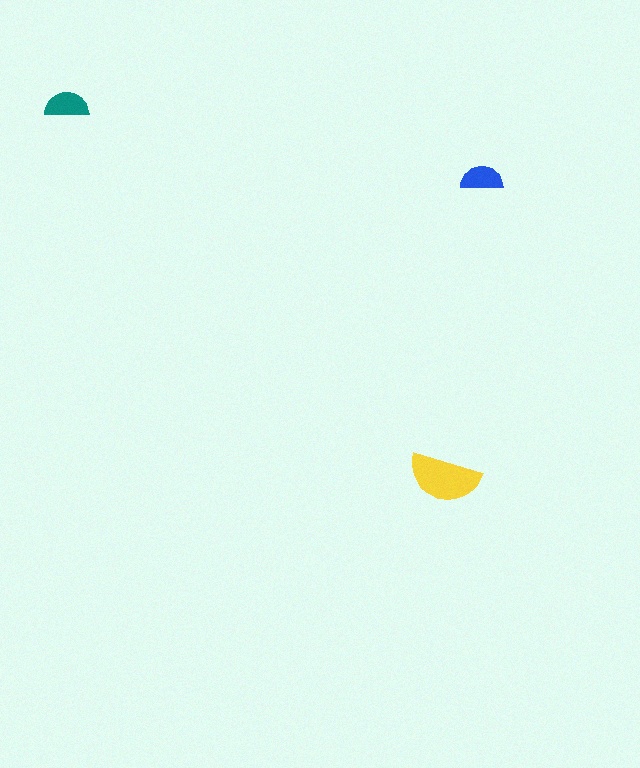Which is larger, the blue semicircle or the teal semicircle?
The teal one.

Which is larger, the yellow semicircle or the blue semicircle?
The yellow one.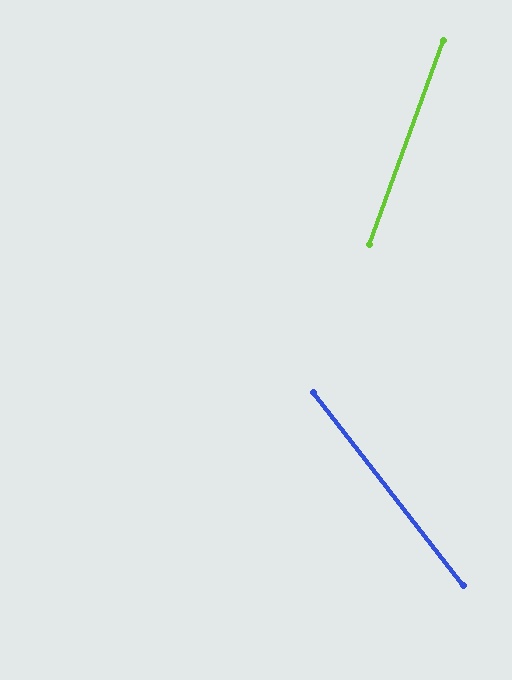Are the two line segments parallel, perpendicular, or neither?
Neither parallel nor perpendicular — they differ by about 58°.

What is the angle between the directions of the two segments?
Approximately 58 degrees.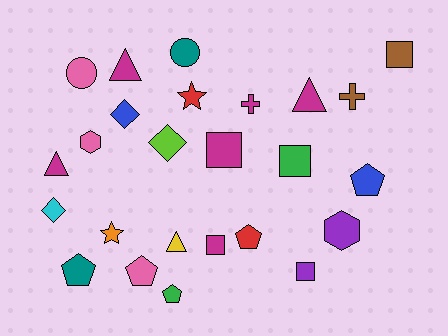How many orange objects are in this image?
There is 1 orange object.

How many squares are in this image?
There are 5 squares.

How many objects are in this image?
There are 25 objects.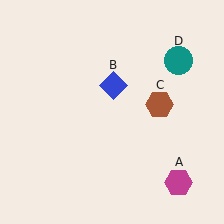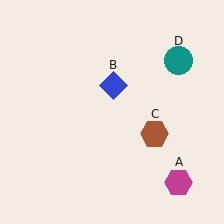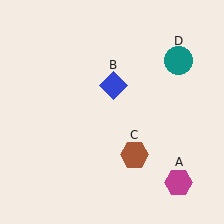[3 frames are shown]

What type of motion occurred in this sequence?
The brown hexagon (object C) rotated clockwise around the center of the scene.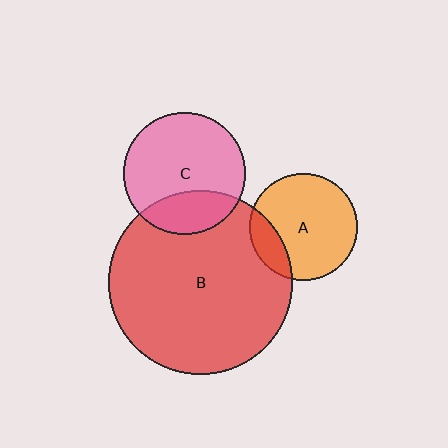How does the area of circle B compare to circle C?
Approximately 2.3 times.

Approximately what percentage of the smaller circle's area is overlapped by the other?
Approximately 25%.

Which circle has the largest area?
Circle B (red).